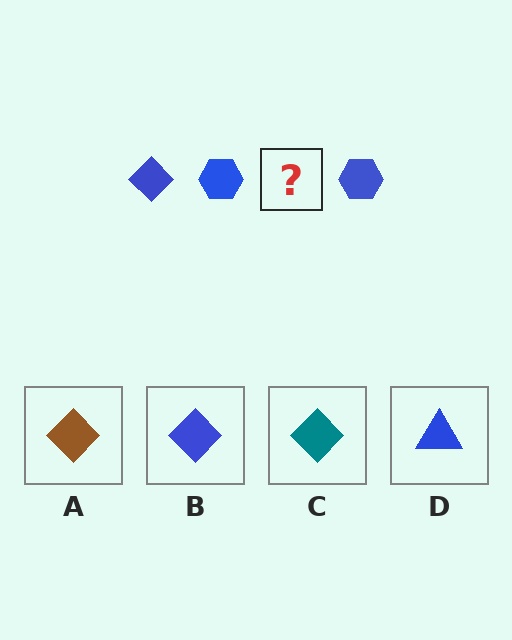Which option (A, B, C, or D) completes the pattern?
B.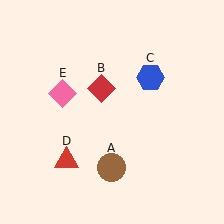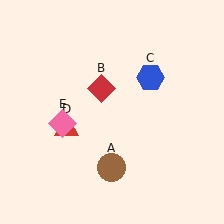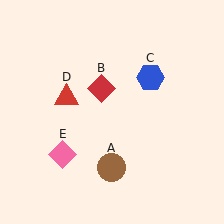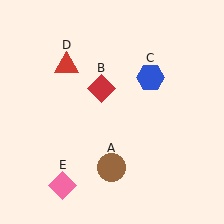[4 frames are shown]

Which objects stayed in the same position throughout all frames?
Brown circle (object A) and red diamond (object B) and blue hexagon (object C) remained stationary.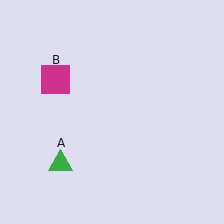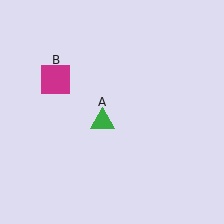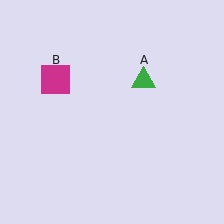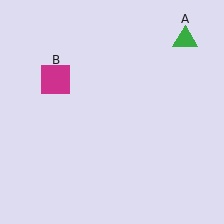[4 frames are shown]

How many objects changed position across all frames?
1 object changed position: green triangle (object A).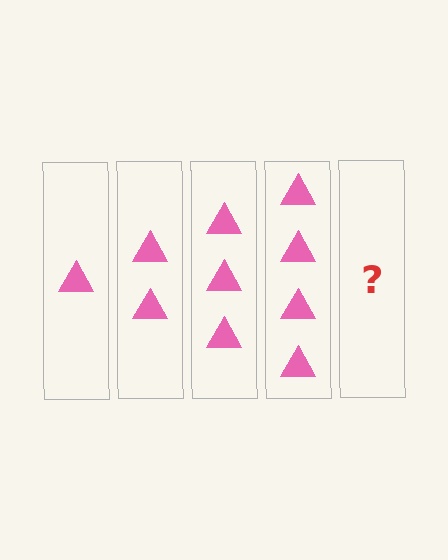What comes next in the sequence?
The next element should be 5 triangles.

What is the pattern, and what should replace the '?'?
The pattern is that each step adds one more triangle. The '?' should be 5 triangles.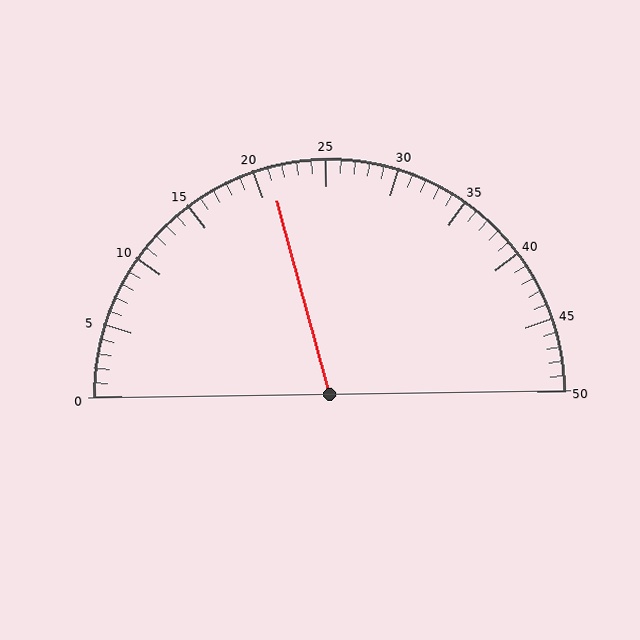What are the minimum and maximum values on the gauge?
The gauge ranges from 0 to 50.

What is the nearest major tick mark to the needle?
The nearest major tick mark is 20.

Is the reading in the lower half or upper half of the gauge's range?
The reading is in the lower half of the range (0 to 50).